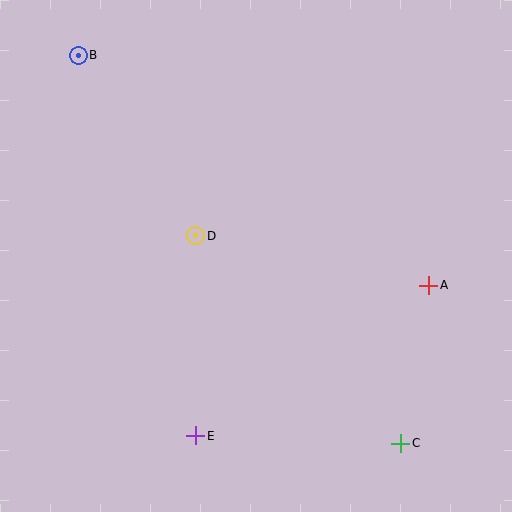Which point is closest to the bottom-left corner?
Point E is closest to the bottom-left corner.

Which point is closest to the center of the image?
Point D at (196, 236) is closest to the center.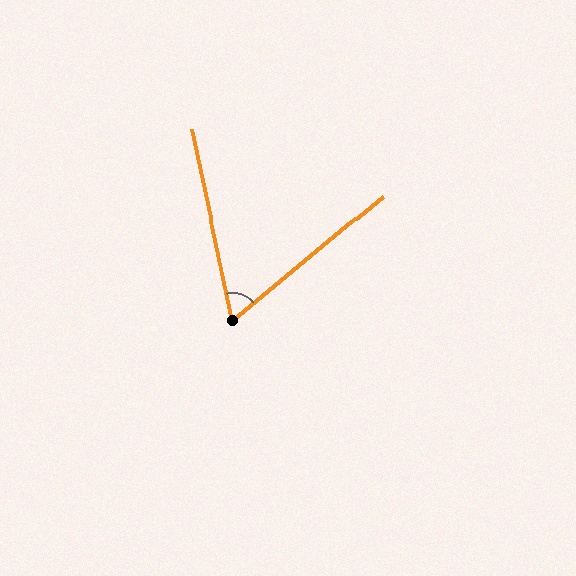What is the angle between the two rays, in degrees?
Approximately 63 degrees.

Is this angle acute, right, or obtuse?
It is acute.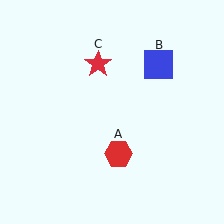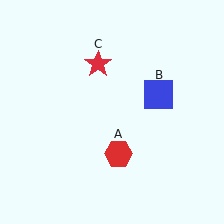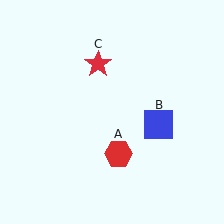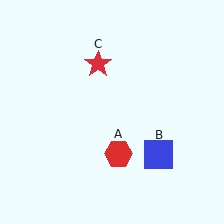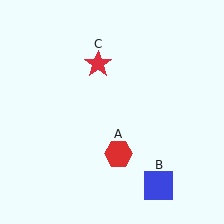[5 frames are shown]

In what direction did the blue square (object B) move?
The blue square (object B) moved down.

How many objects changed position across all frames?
1 object changed position: blue square (object B).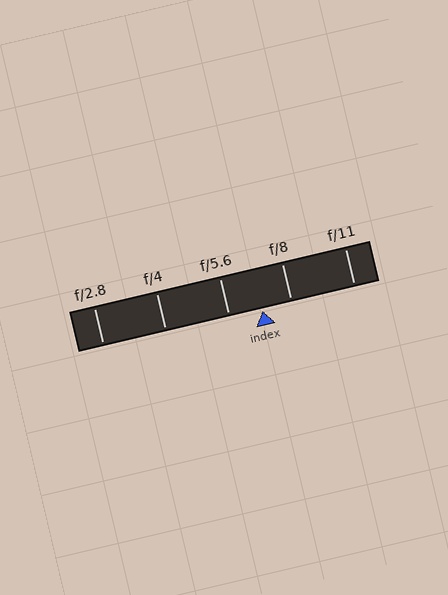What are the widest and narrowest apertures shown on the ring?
The widest aperture shown is f/2.8 and the narrowest is f/11.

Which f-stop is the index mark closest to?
The index mark is closest to f/8.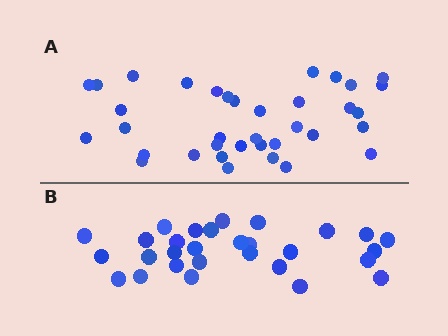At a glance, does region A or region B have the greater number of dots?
Region A (the top region) has more dots.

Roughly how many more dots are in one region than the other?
Region A has roughly 8 or so more dots than region B.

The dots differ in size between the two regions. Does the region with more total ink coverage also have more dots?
No. Region B has more total ink coverage because its dots are larger, but region A actually contains more individual dots. Total area can be misleading — the number of items is what matters here.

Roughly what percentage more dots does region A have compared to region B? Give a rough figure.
About 25% more.